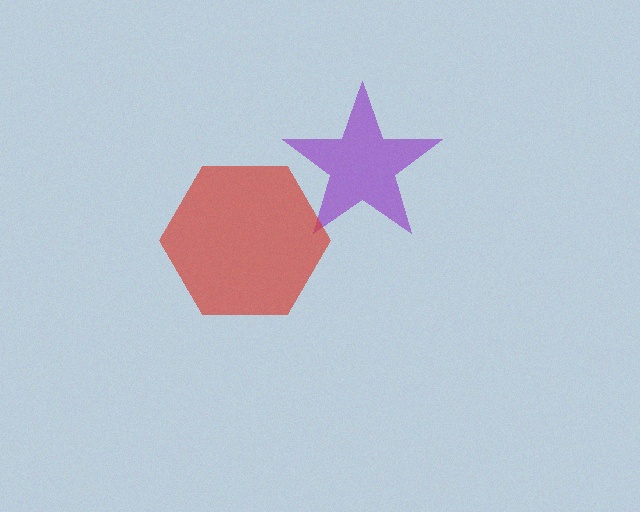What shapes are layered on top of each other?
The layered shapes are: a purple star, a red hexagon.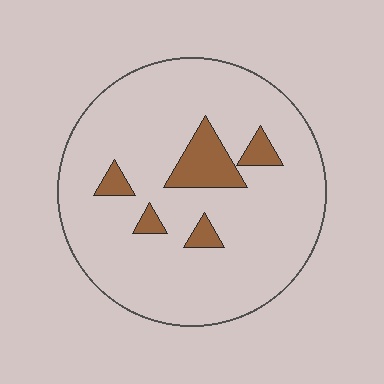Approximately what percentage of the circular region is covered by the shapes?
Approximately 10%.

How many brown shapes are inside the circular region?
5.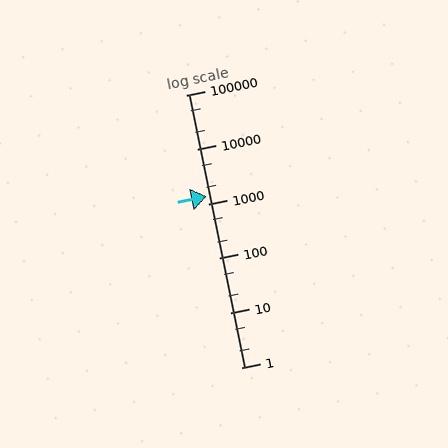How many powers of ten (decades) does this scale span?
The scale spans 5 decades, from 1 to 100000.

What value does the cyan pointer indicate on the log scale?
The pointer indicates approximately 1400.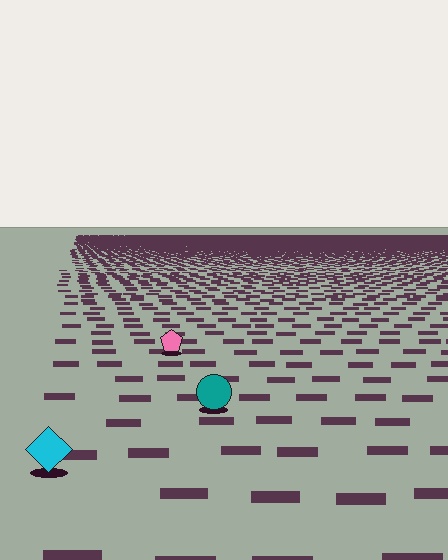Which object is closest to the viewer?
The cyan diamond is closest. The texture marks near it are larger and more spread out.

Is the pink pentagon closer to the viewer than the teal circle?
No. The teal circle is closer — you can tell from the texture gradient: the ground texture is coarser near it.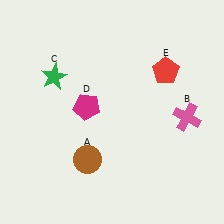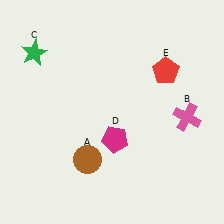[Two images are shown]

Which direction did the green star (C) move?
The green star (C) moved up.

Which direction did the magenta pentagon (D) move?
The magenta pentagon (D) moved down.